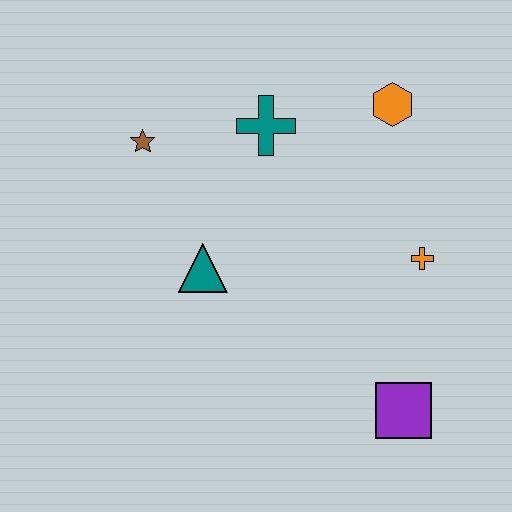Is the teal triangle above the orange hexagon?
No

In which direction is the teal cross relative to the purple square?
The teal cross is above the purple square.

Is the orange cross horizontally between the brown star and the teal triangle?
No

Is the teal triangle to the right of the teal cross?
No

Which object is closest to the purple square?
The orange cross is closest to the purple square.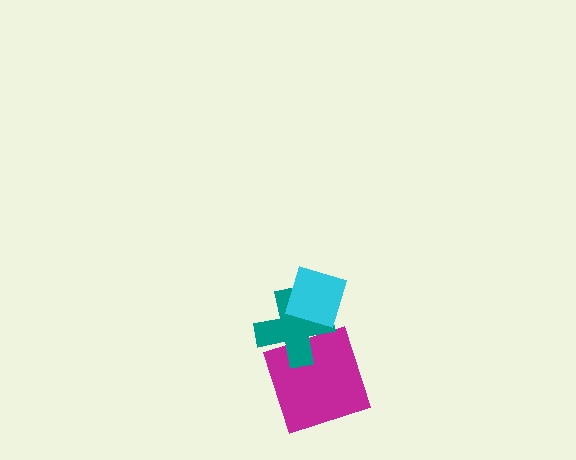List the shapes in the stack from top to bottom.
From top to bottom: the cyan diamond, the teal cross, the magenta square.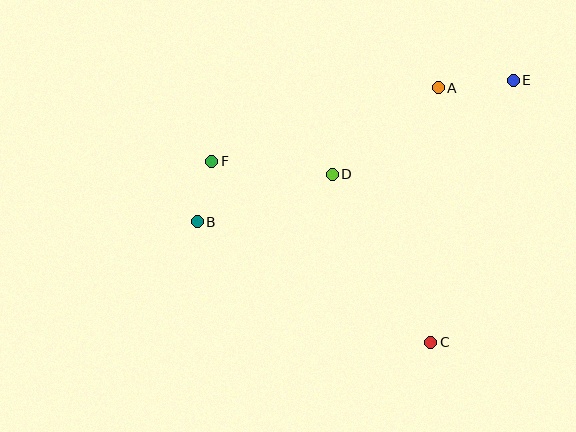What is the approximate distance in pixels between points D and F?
The distance between D and F is approximately 121 pixels.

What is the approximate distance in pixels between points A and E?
The distance between A and E is approximately 75 pixels.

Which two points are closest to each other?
Points B and F are closest to each other.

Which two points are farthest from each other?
Points B and E are farthest from each other.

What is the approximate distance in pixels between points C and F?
The distance between C and F is approximately 284 pixels.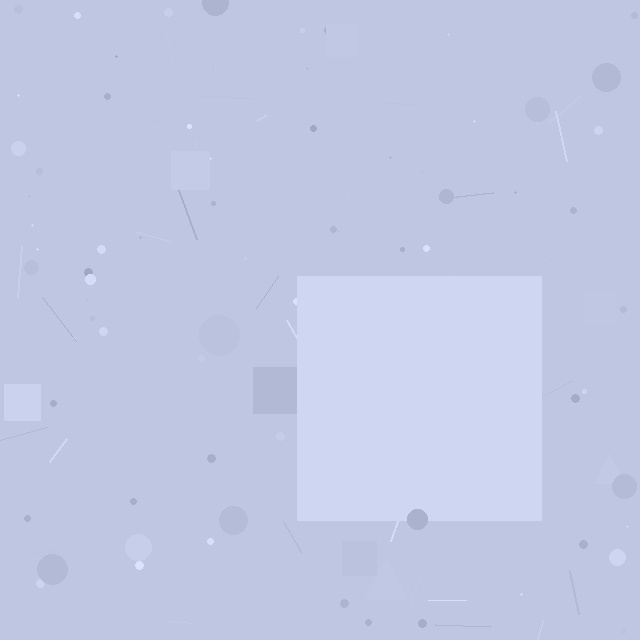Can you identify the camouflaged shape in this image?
The camouflaged shape is a square.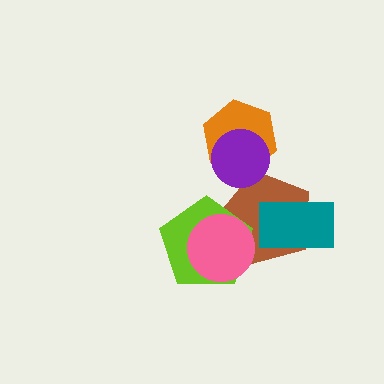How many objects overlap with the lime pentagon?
2 objects overlap with the lime pentagon.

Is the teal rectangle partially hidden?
No, no other shape covers it.